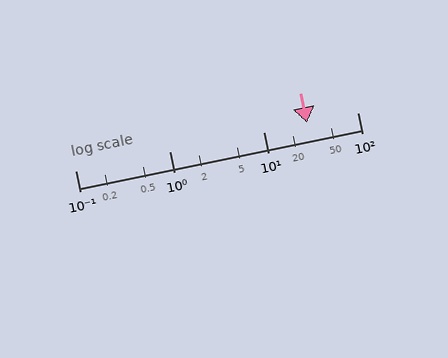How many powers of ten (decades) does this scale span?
The scale spans 3 decades, from 0.1 to 100.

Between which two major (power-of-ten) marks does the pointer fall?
The pointer is between 10 and 100.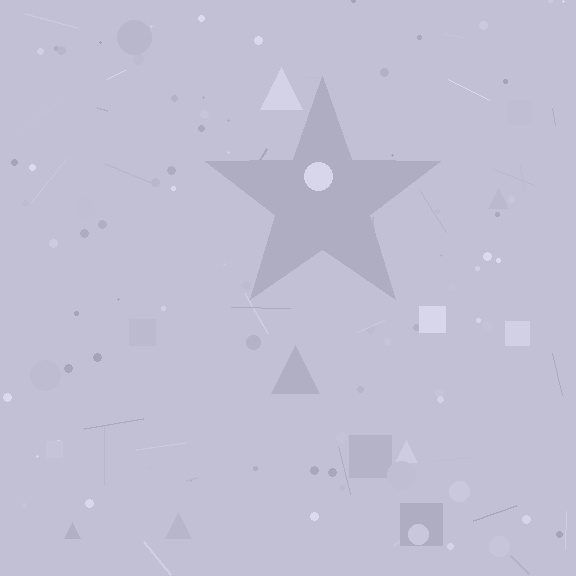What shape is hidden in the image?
A star is hidden in the image.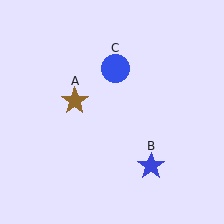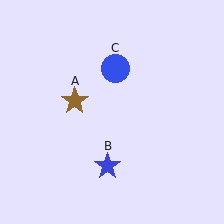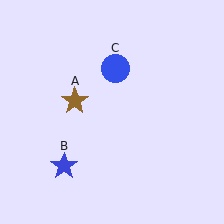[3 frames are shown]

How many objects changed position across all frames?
1 object changed position: blue star (object B).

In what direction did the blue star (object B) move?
The blue star (object B) moved left.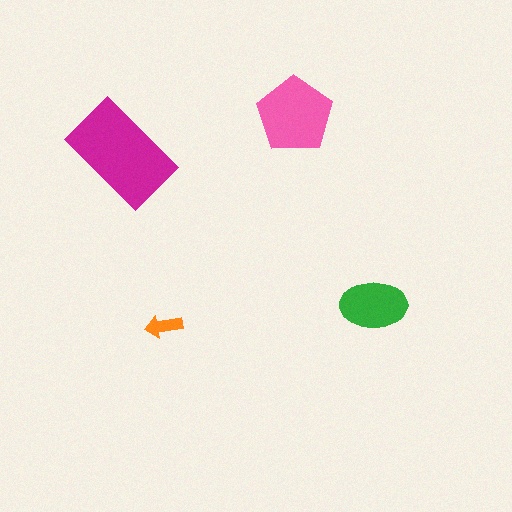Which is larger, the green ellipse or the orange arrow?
The green ellipse.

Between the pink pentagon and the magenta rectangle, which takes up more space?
The magenta rectangle.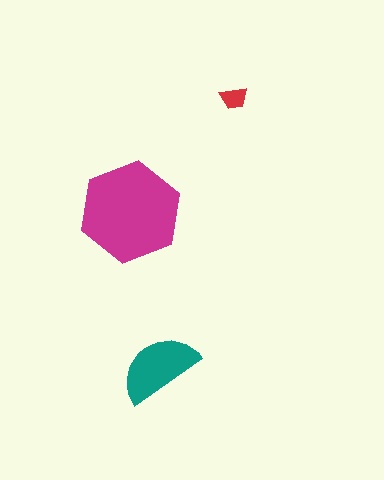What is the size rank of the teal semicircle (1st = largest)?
2nd.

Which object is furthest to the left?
The magenta hexagon is leftmost.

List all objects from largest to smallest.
The magenta hexagon, the teal semicircle, the red trapezoid.